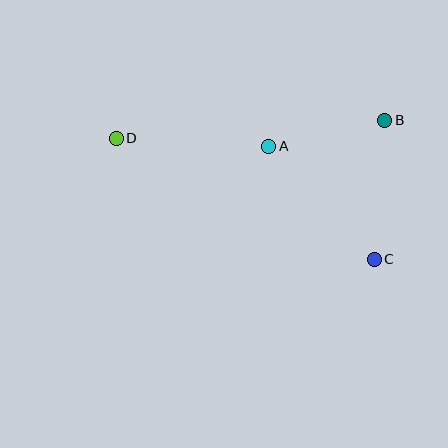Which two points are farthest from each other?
Points C and D are farthest from each other.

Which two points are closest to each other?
Points A and B are closest to each other.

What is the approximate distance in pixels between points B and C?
The distance between B and C is approximately 139 pixels.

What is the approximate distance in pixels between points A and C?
The distance between A and C is approximately 154 pixels.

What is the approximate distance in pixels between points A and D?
The distance between A and D is approximately 153 pixels.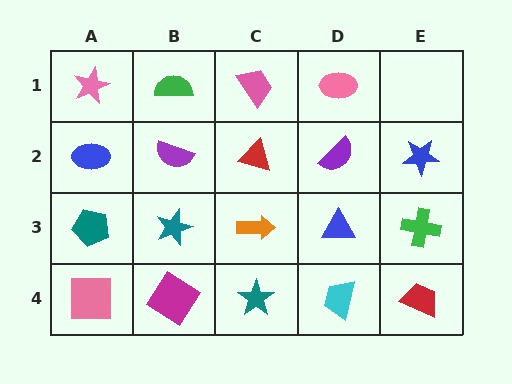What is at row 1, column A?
A pink star.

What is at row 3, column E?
A green cross.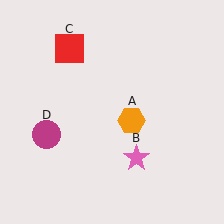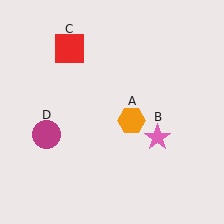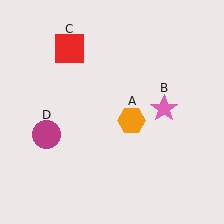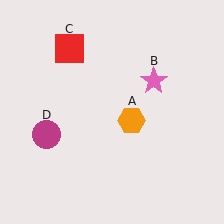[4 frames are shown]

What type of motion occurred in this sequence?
The pink star (object B) rotated counterclockwise around the center of the scene.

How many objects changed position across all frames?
1 object changed position: pink star (object B).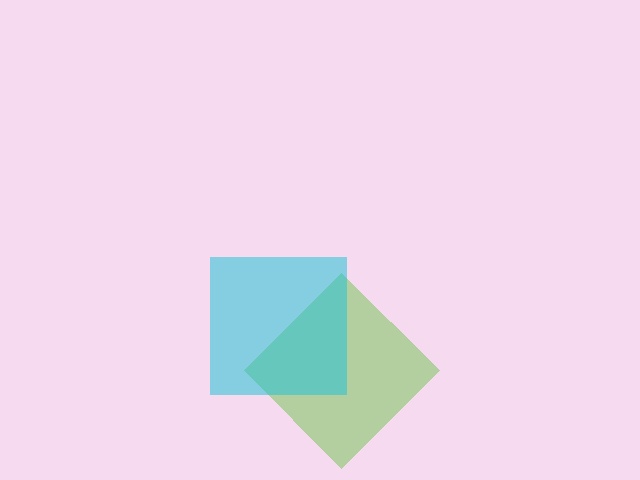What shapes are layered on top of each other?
The layered shapes are: a lime diamond, a cyan square.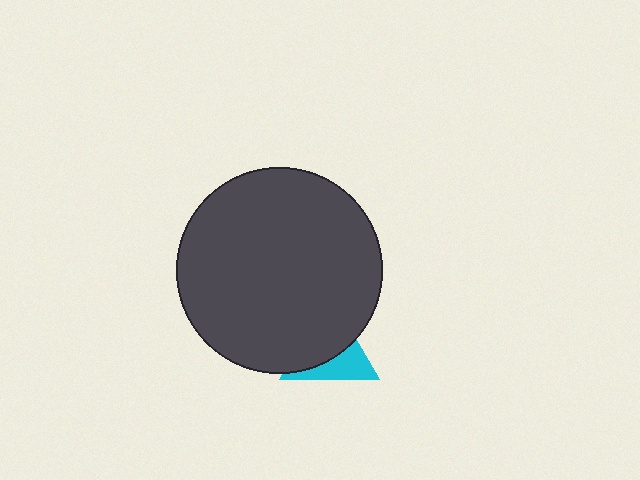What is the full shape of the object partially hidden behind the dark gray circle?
The partially hidden object is a cyan triangle.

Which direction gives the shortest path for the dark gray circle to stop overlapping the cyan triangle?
Moving up gives the shortest separation.